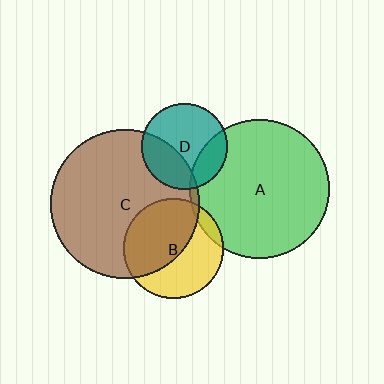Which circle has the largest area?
Circle C (brown).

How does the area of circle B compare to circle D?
Approximately 1.3 times.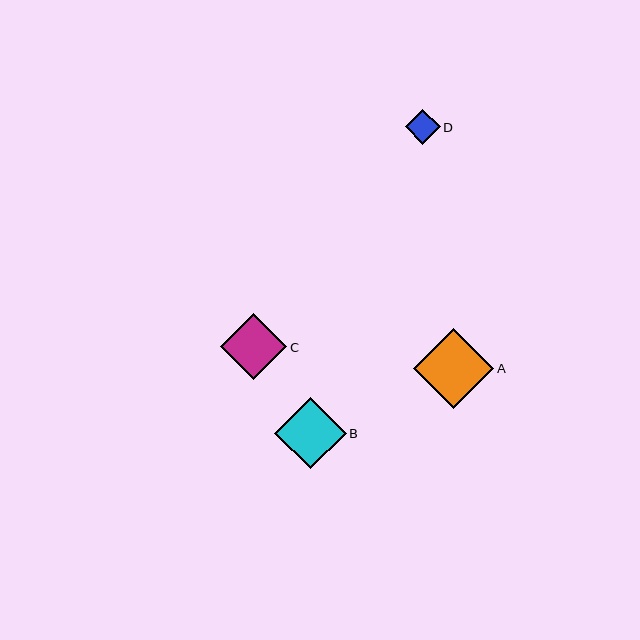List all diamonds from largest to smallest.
From largest to smallest: A, B, C, D.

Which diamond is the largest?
Diamond A is the largest with a size of approximately 80 pixels.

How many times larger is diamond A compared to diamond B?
Diamond A is approximately 1.1 times the size of diamond B.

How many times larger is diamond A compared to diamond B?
Diamond A is approximately 1.1 times the size of diamond B.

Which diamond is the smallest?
Diamond D is the smallest with a size of approximately 35 pixels.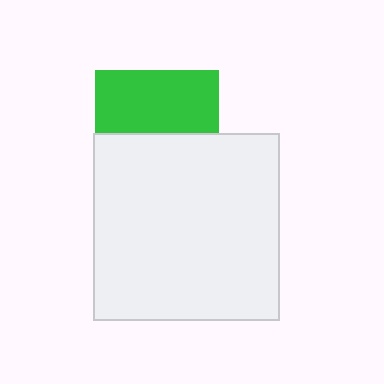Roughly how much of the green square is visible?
About half of it is visible (roughly 52%).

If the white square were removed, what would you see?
You would see the complete green square.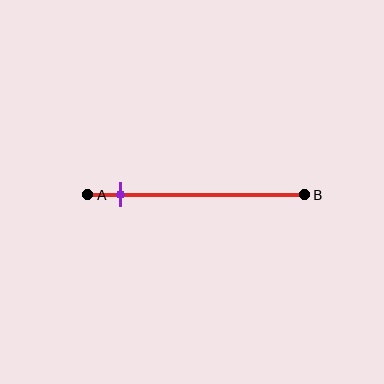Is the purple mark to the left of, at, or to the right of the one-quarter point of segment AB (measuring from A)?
The purple mark is to the left of the one-quarter point of segment AB.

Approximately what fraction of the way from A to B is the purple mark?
The purple mark is approximately 15% of the way from A to B.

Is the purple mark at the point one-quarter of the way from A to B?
No, the mark is at about 15% from A, not at the 25% one-quarter point.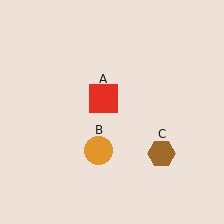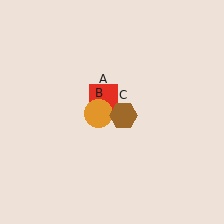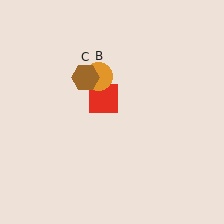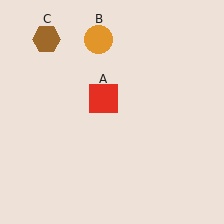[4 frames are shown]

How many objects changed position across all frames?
2 objects changed position: orange circle (object B), brown hexagon (object C).